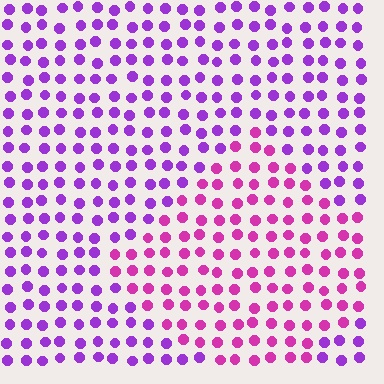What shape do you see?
I see a diamond.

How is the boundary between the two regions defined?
The boundary is defined purely by a slight shift in hue (about 36 degrees). Spacing, size, and orientation are identical on both sides.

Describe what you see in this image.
The image is filled with small purple elements in a uniform arrangement. A diamond-shaped region is visible where the elements are tinted to a slightly different hue, forming a subtle color boundary.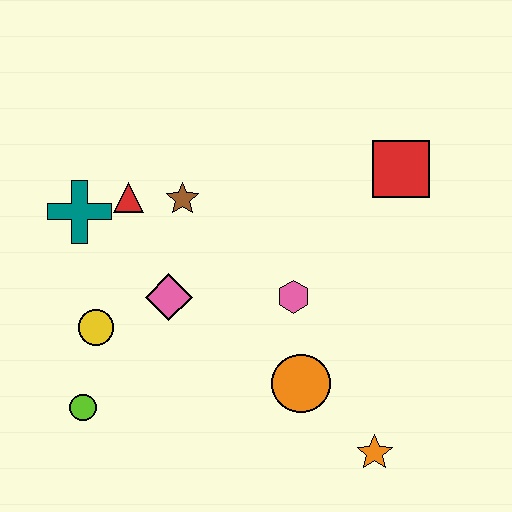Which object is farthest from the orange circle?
The teal cross is farthest from the orange circle.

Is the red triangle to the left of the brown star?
Yes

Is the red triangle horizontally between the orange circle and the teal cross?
Yes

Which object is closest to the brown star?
The red triangle is closest to the brown star.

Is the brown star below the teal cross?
No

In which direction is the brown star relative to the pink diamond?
The brown star is above the pink diamond.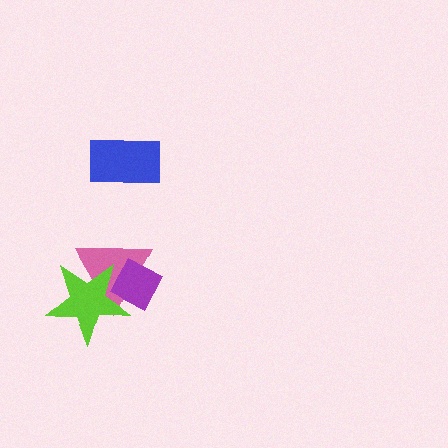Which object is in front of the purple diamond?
The lime star is in front of the purple diamond.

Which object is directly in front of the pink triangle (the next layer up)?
The purple diamond is directly in front of the pink triangle.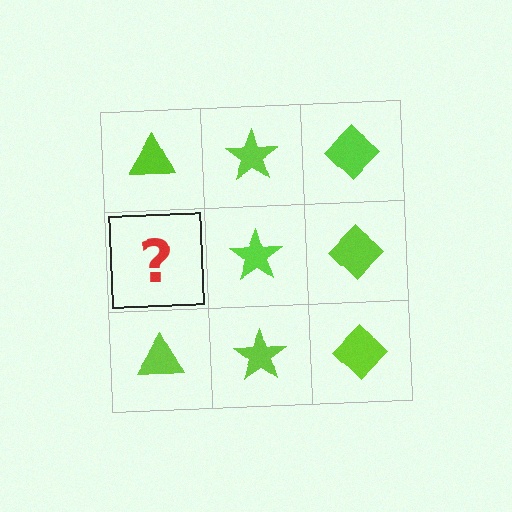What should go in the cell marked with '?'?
The missing cell should contain a lime triangle.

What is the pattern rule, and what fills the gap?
The rule is that each column has a consistent shape. The gap should be filled with a lime triangle.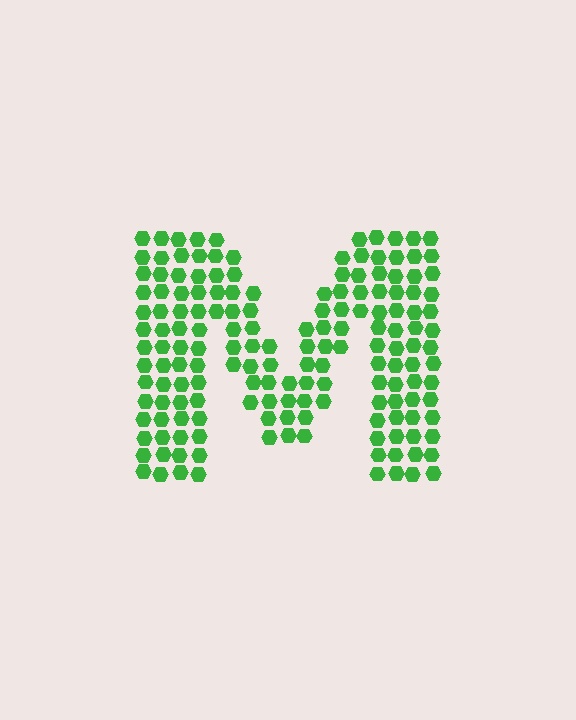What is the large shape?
The large shape is the letter M.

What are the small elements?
The small elements are hexagons.